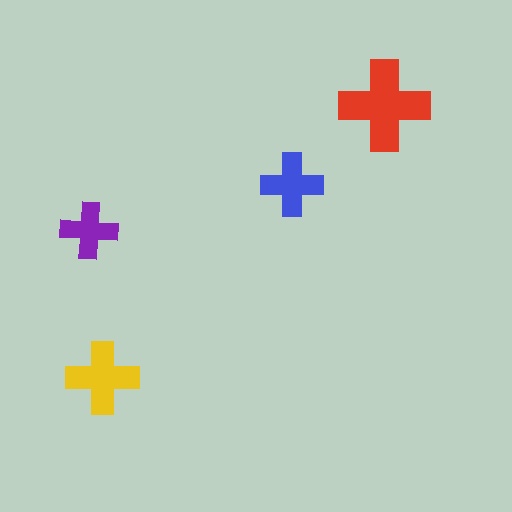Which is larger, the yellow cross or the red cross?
The red one.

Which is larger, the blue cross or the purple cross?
The blue one.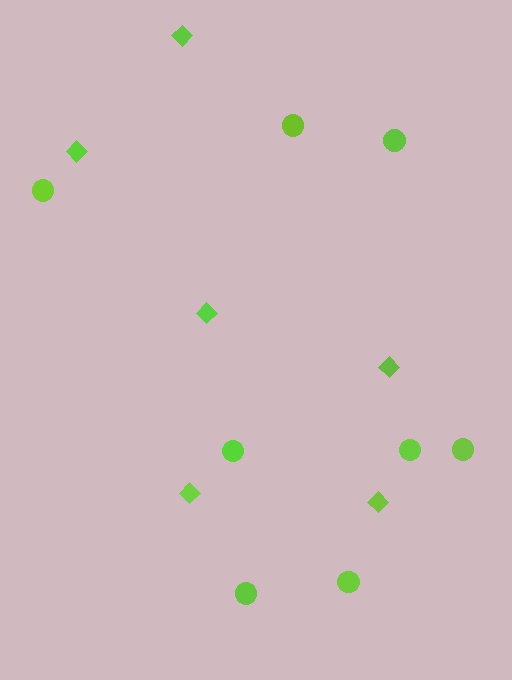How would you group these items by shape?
There are 2 groups: one group of diamonds (6) and one group of circles (8).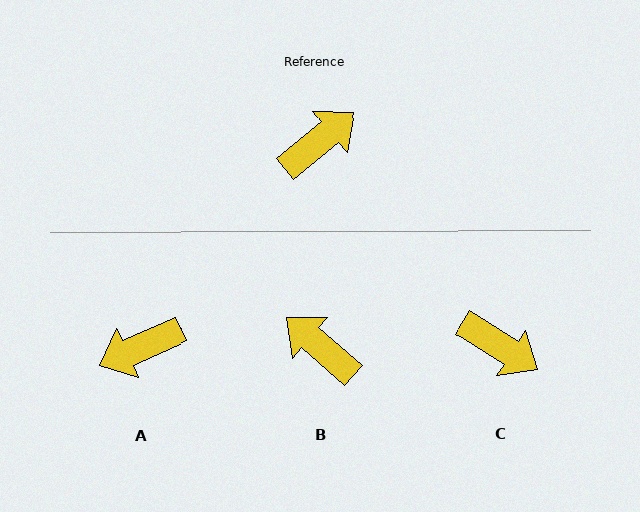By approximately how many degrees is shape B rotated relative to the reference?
Approximately 100 degrees counter-clockwise.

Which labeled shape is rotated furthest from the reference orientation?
A, about 165 degrees away.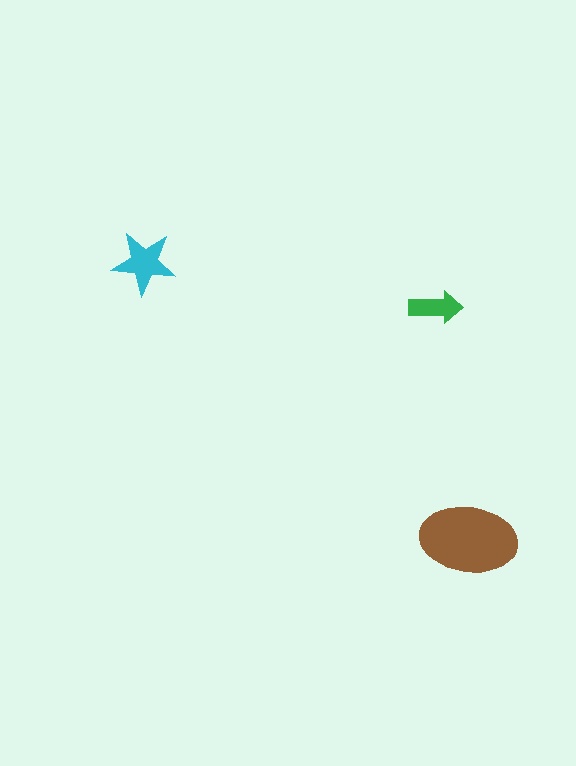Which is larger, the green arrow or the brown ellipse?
The brown ellipse.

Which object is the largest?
The brown ellipse.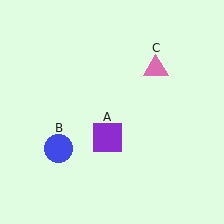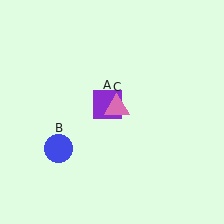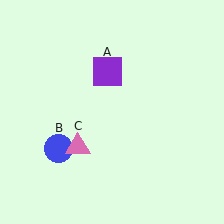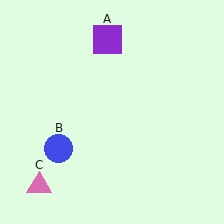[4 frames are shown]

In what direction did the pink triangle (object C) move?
The pink triangle (object C) moved down and to the left.